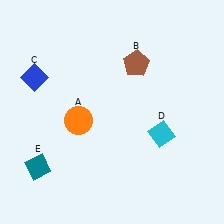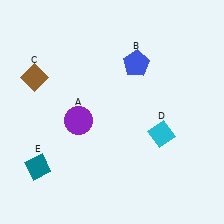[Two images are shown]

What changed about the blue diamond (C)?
In Image 1, C is blue. In Image 2, it changed to brown.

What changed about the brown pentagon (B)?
In Image 1, B is brown. In Image 2, it changed to blue.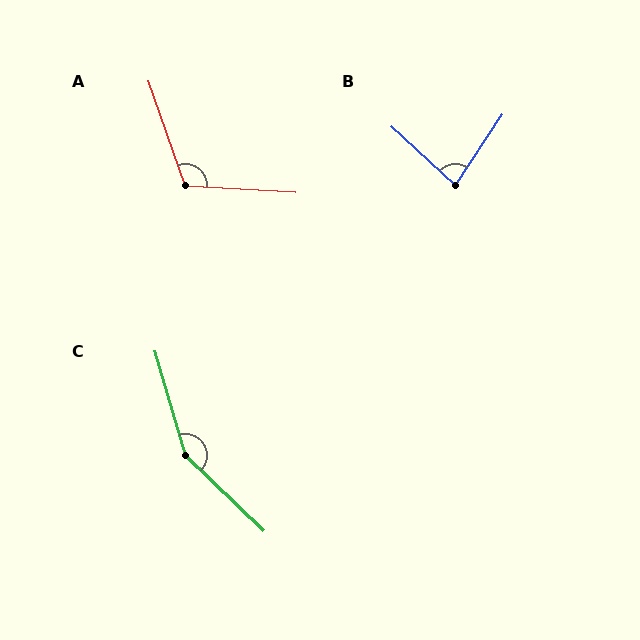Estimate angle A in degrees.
Approximately 112 degrees.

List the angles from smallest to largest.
B (81°), A (112°), C (150°).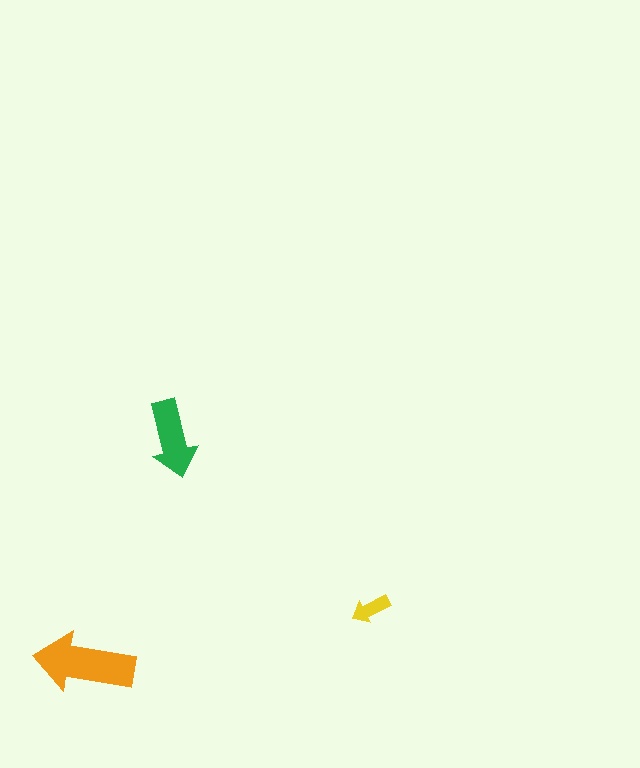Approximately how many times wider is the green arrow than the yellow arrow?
About 2 times wider.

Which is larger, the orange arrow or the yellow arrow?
The orange one.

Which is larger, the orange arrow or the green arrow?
The orange one.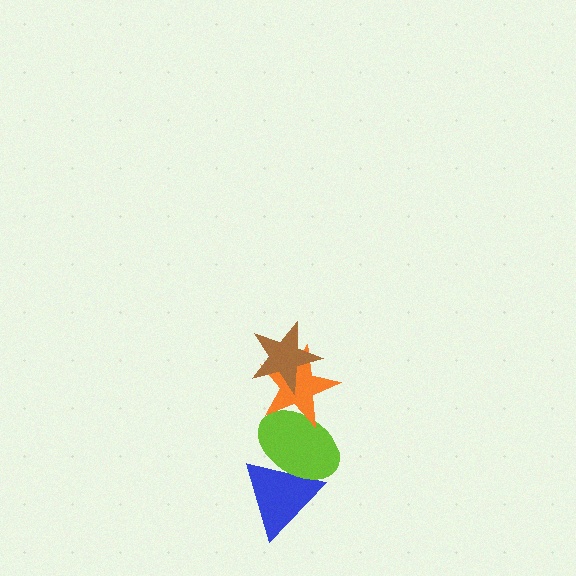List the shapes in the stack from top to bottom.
From top to bottom: the brown star, the orange star, the lime ellipse, the blue triangle.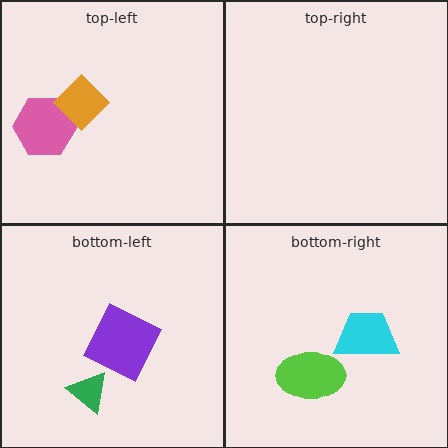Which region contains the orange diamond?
The top-left region.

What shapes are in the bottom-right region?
The lime ellipse, the cyan trapezoid.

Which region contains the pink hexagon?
The top-left region.